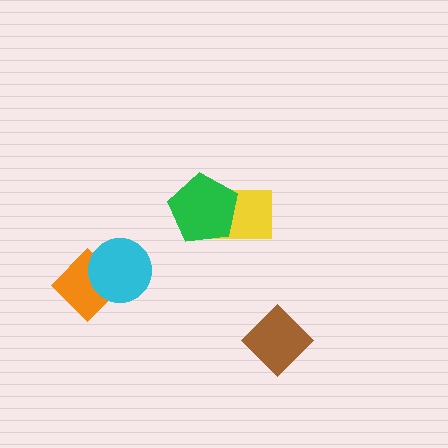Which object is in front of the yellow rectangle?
The green pentagon is in front of the yellow rectangle.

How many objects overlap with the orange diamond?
1 object overlaps with the orange diamond.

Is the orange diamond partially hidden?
Yes, it is partially covered by another shape.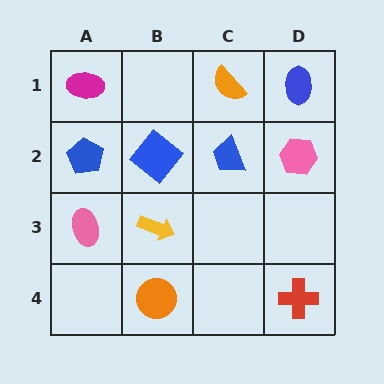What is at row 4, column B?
An orange circle.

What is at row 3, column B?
A yellow arrow.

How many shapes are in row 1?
3 shapes.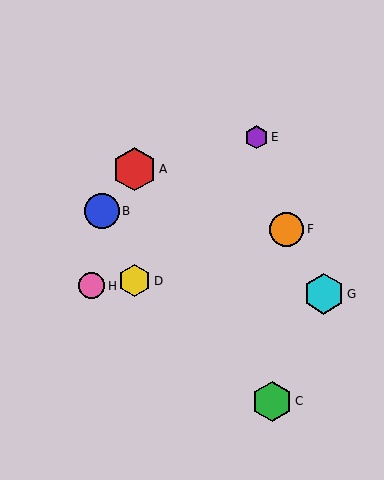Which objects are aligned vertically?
Objects A, D are aligned vertically.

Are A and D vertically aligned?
Yes, both are at x≈135.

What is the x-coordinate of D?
Object D is at x≈135.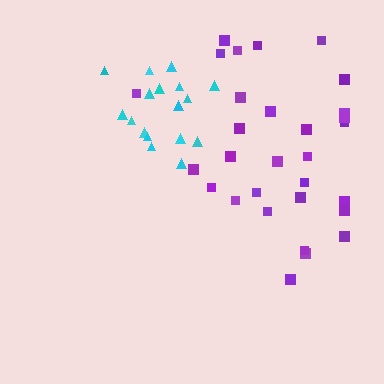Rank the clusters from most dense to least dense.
cyan, purple.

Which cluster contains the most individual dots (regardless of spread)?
Purple (30).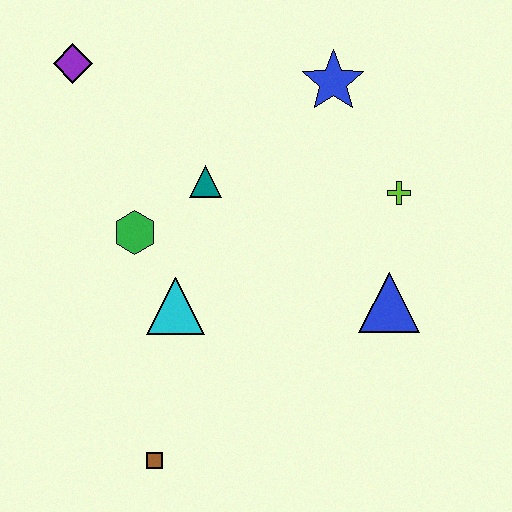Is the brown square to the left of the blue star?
Yes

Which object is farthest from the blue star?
The brown square is farthest from the blue star.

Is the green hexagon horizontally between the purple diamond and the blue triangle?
Yes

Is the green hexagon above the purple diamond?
No